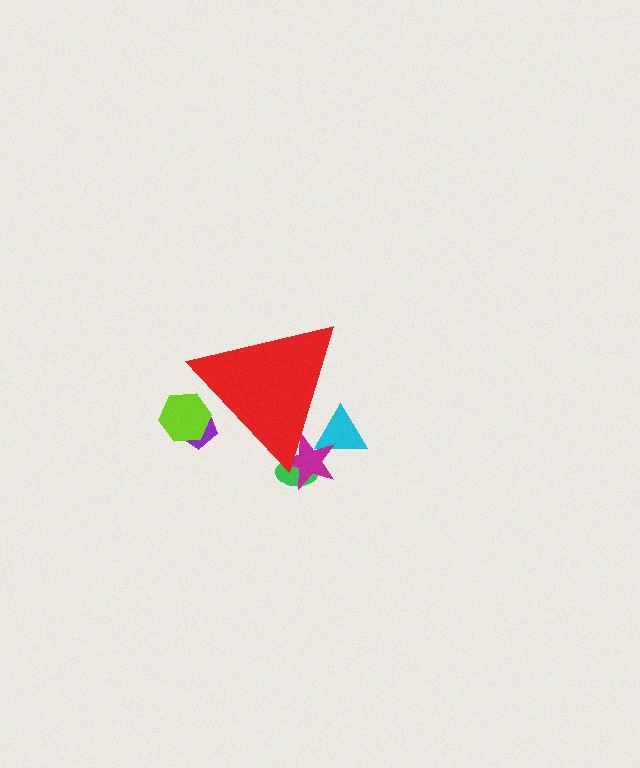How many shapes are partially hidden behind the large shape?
5 shapes are partially hidden.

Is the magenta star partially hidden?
Yes, the magenta star is partially hidden behind the red triangle.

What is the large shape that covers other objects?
A red triangle.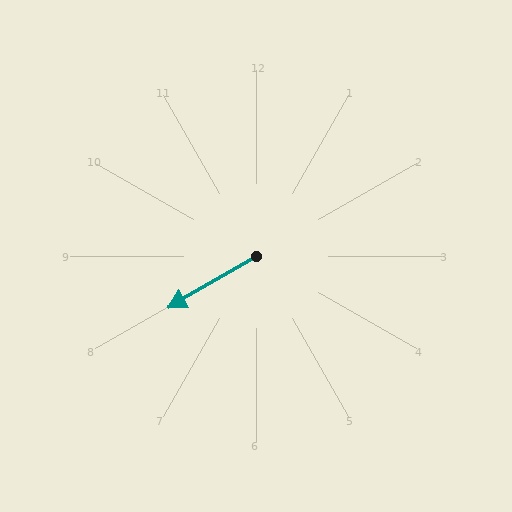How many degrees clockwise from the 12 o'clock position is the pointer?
Approximately 240 degrees.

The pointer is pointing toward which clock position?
Roughly 8 o'clock.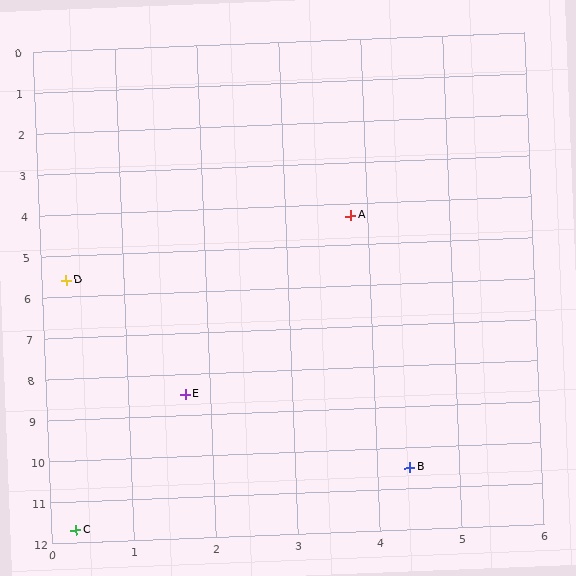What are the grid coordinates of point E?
Point E is at approximately (1.7, 8.5).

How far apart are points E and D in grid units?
Points E and D are about 3.2 grid units apart.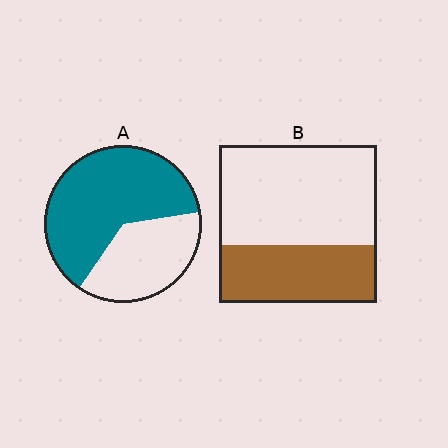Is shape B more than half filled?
No.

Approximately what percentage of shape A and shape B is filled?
A is approximately 65% and B is approximately 35%.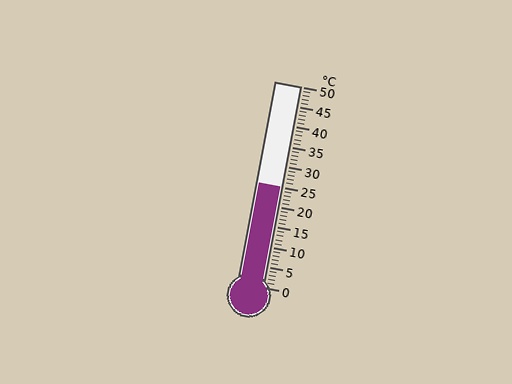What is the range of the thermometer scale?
The thermometer scale ranges from 0°C to 50°C.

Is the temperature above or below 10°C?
The temperature is above 10°C.